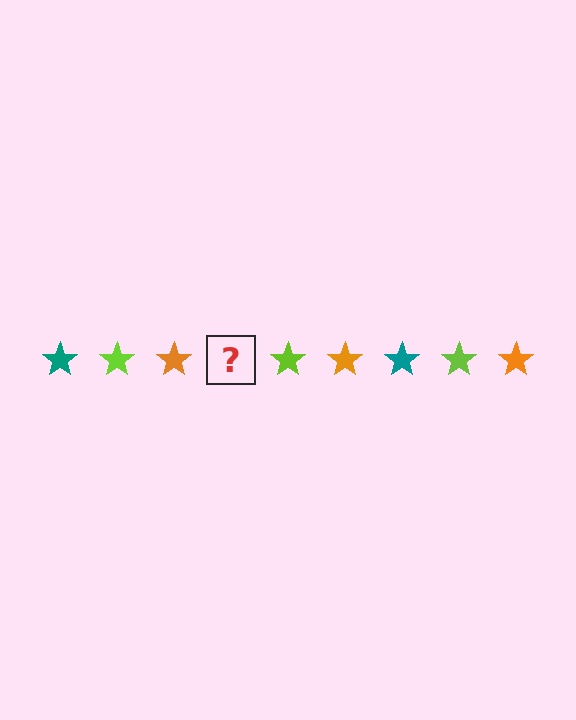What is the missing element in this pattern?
The missing element is a teal star.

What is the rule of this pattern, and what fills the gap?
The rule is that the pattern cycles through teal, lime, orange stars. The gap should be filled with a teal star.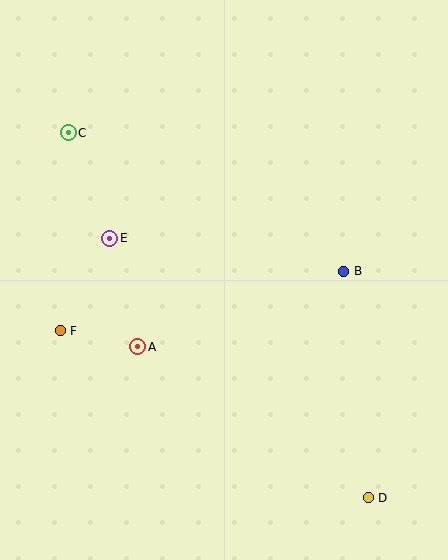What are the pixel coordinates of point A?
Point A is at (138, 347).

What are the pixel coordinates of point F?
Point F is at (60, 331).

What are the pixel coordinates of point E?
Point E is at (110, 238).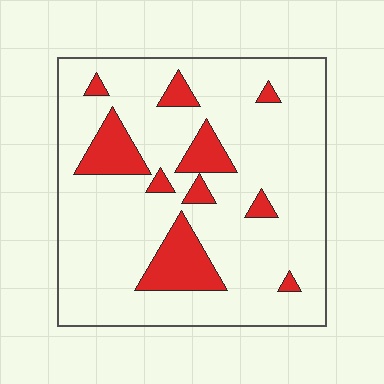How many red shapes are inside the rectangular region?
10.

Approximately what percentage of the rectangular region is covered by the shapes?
Approximately 15%.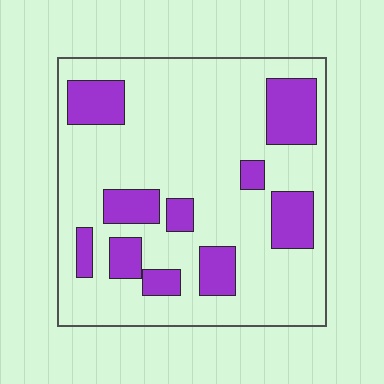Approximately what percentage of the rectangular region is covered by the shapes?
Approximately 25%.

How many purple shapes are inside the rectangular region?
10.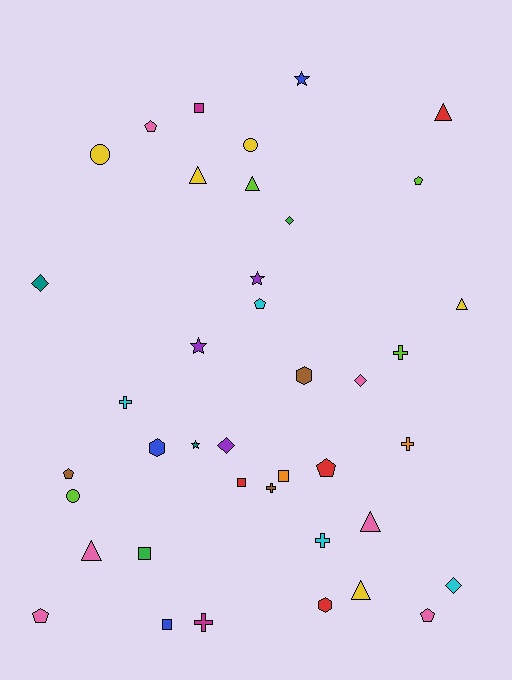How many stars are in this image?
There are 4 stars.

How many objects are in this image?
There are 40 objects.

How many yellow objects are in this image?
There are 5 yellow objects.